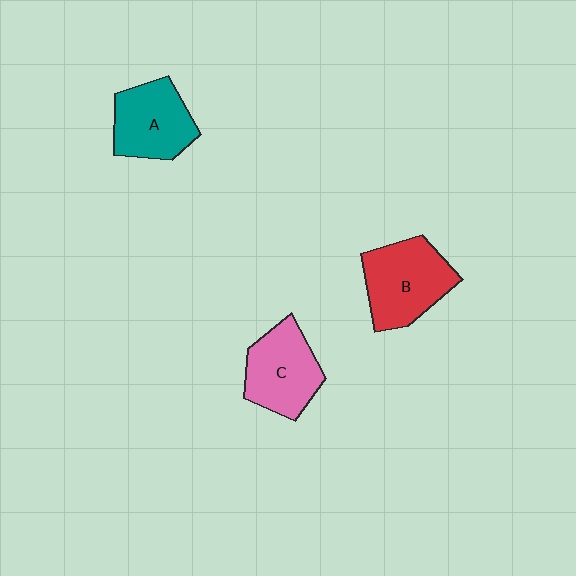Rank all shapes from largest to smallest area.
From largest to smallest: B (red), C (pink), A (teal).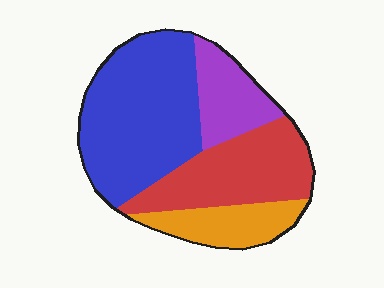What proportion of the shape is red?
Red takes up about one quarter (1/4) of the shape.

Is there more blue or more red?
Blue.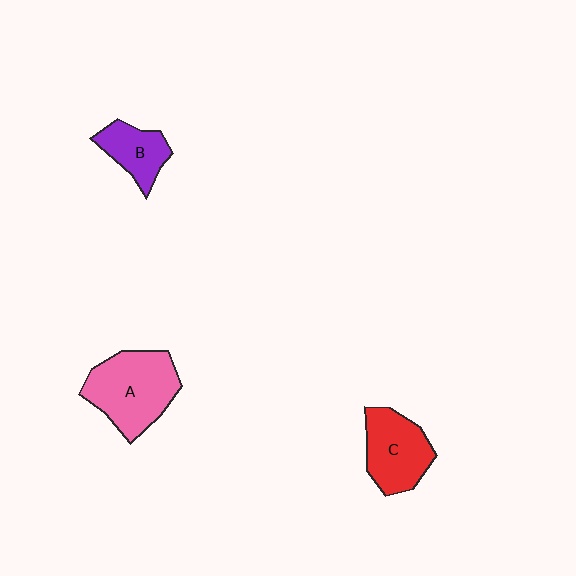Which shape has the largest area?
Shape A (pink).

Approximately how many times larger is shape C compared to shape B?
Approximately 1.4 times.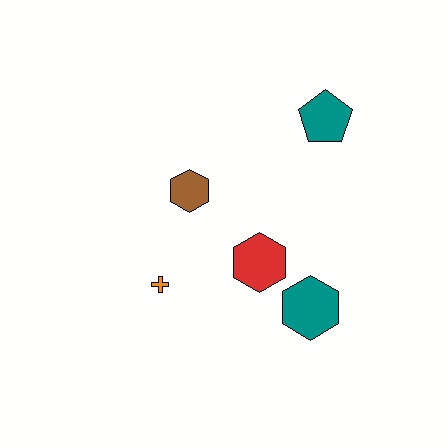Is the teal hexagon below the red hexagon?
Yes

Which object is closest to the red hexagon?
The teal hexagon is closest to the red hexagon.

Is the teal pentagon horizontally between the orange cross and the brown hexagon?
No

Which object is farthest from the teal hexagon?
The teal pentagon is farthest from the teal hexagon.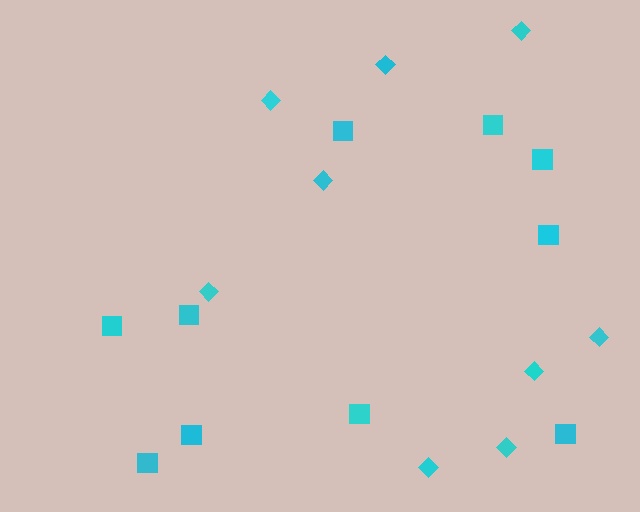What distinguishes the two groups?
There are 2 groups: one group of squares (10) and one group of diamonds (9).